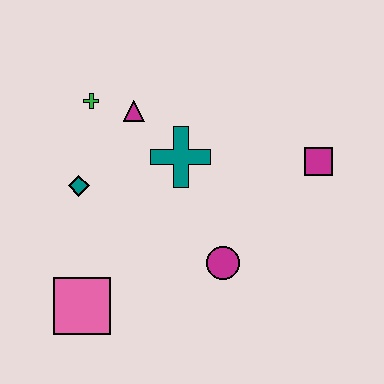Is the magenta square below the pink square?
No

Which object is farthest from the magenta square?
The pink square is farthest from the magenta square.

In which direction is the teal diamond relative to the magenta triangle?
The teal diamond is below the magenta triangle.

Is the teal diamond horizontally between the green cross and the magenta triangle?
No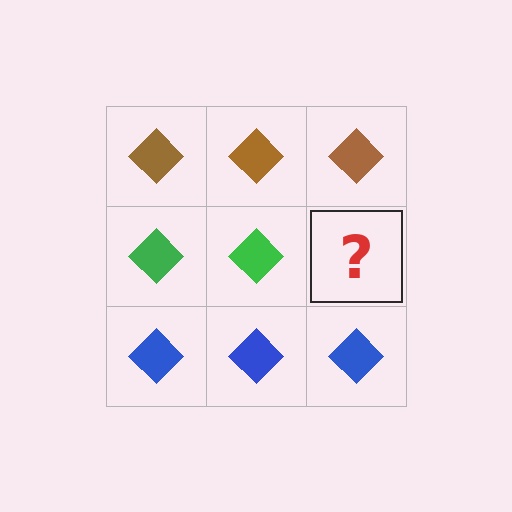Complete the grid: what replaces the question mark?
The question mark should be replaced with a green diamond.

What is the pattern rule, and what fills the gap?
The rule is that each row has a consistent color. The gap should be filled with a green diamond.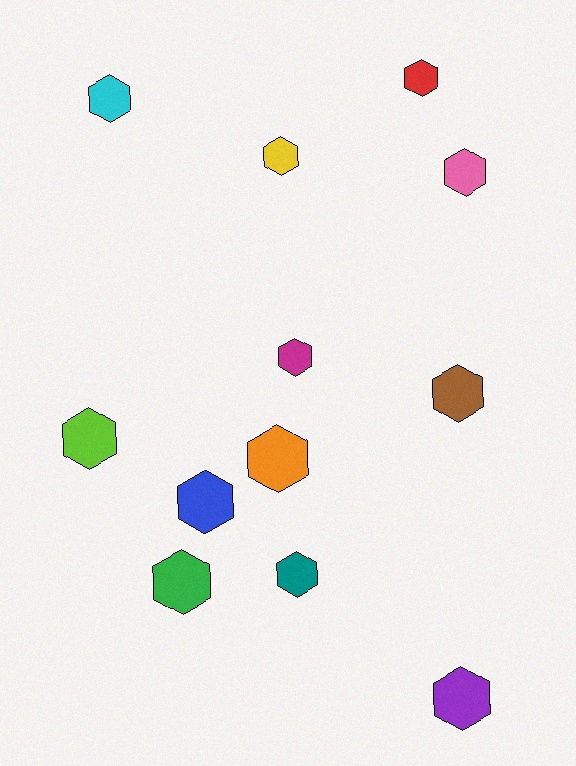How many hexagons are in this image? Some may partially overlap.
There are 12 hexagons.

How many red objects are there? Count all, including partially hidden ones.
There is 1 red object.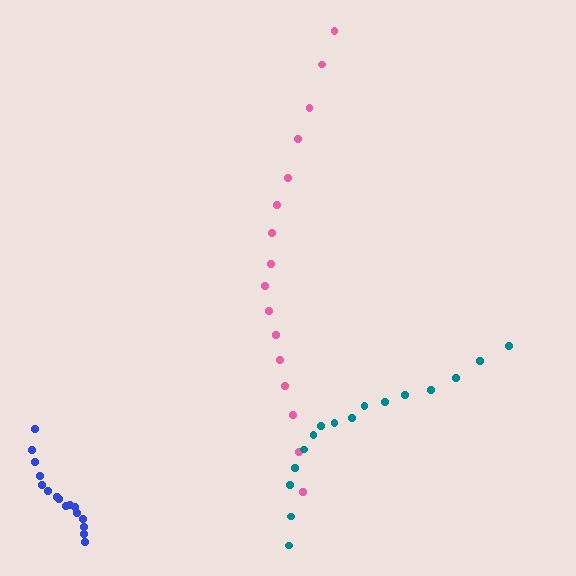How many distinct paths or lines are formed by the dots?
There are 3 distinct paths.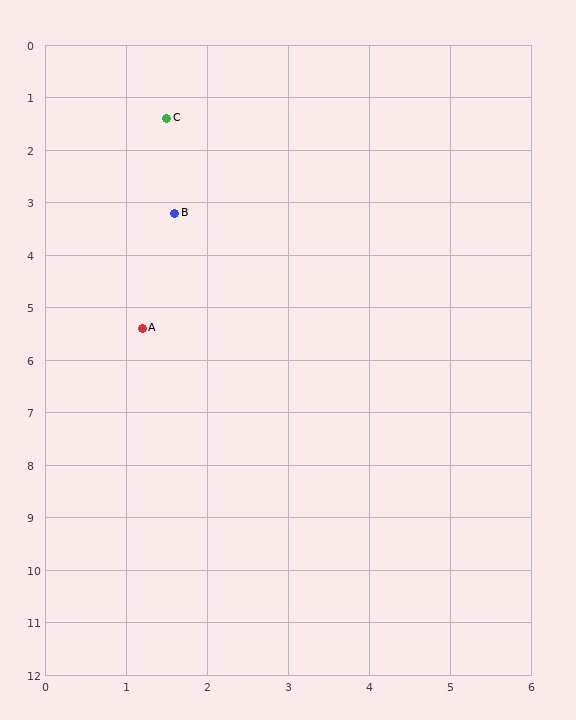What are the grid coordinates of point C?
Point C is at approximately (1.5, 1.4).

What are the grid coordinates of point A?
Point A is at approximately (1.2, 5.4).